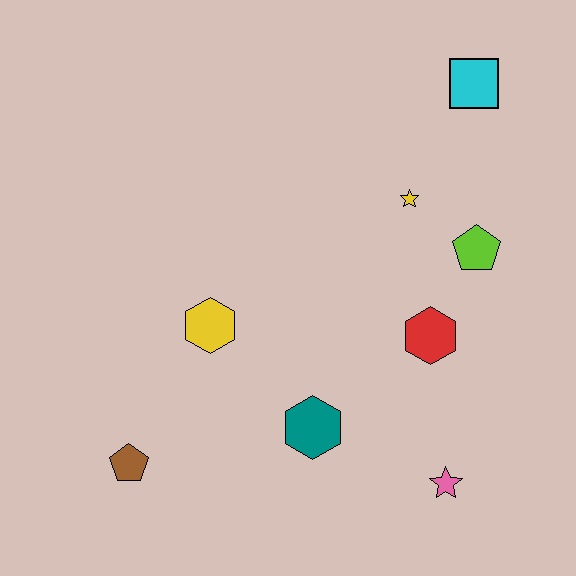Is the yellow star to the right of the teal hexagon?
Yes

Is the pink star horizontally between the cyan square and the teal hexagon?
Yes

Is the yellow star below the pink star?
No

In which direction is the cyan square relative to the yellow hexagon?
The cyan square is to the right of the yellow hexagon.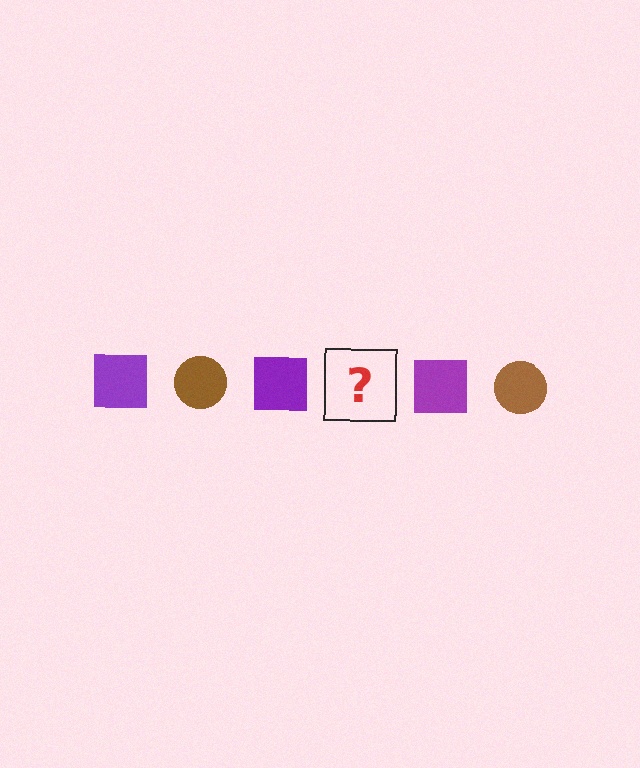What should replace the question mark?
The question mark should be replaced with a brown circle.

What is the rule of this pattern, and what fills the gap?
The rule is that the pattern alternates between purple square and brown circle. The gap should be filled with a brown circle.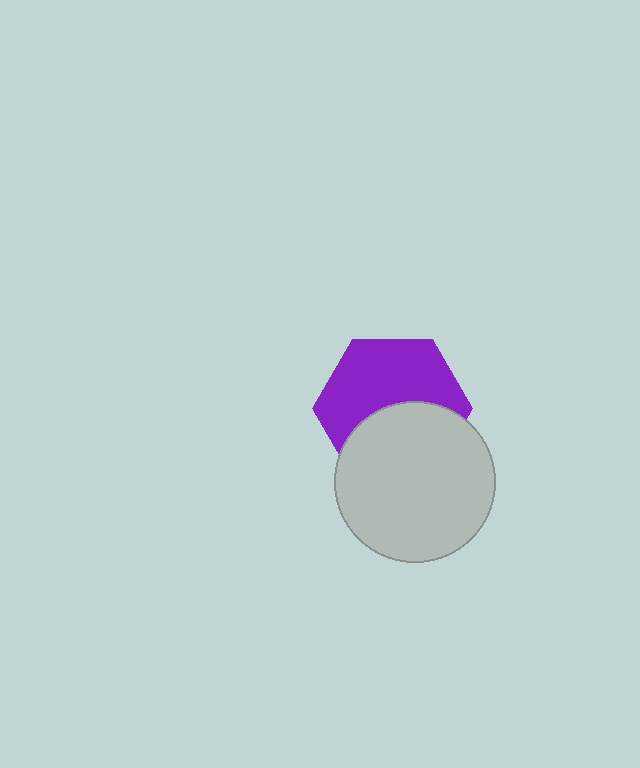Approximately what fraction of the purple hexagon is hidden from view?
Roughly 43% of the purple hexagon is hidden behind the light gray circle.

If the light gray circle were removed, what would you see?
You would see the complete purple hexagon.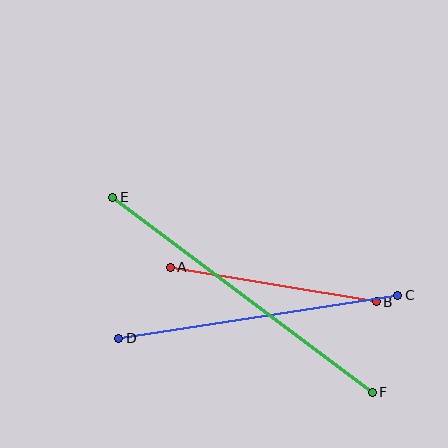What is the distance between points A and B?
The distance is approximately 209 pixels.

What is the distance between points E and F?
The distance is approximately 324 pixels.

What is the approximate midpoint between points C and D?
The midpoint is at approximately (258, 317) pixels.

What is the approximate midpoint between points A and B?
The midpoint is at approximately (273, 284) pixels.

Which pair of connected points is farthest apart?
Points E and F are farthest apart.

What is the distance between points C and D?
The distance is approximately 283 pixels.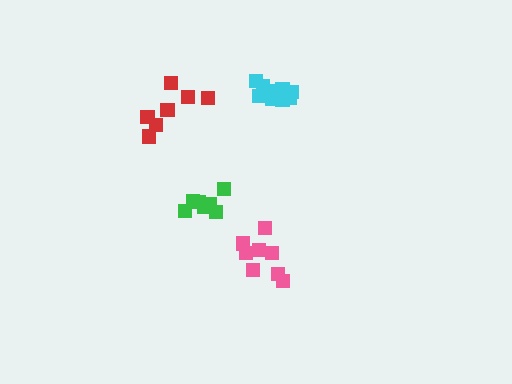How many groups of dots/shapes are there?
There are 4 groups.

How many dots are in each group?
Group 1: 7 dots, Group 2: 8 dots, Group 3: 11 dots, Group 4: 7 dots (33 total).